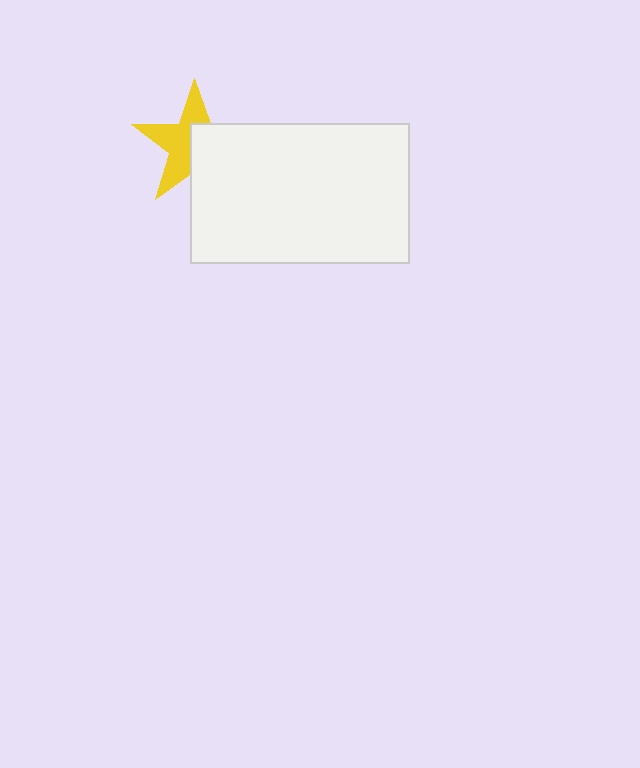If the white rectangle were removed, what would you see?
You would see the complete yellow star.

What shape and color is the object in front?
The object in front is a white rectangle.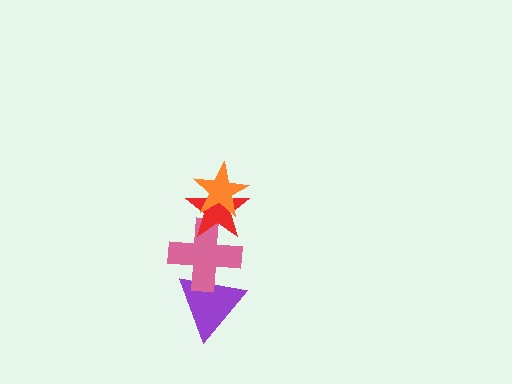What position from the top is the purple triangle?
The purple triangle is 4th from the top.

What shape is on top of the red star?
The orange star is on top of the red star.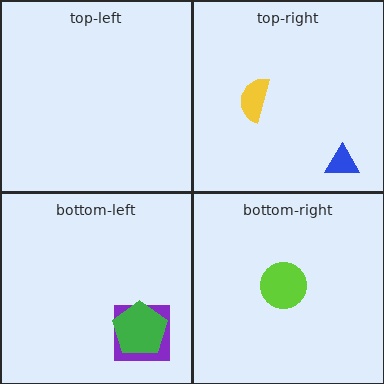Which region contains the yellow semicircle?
The top-right region.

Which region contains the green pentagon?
The bottom-left region.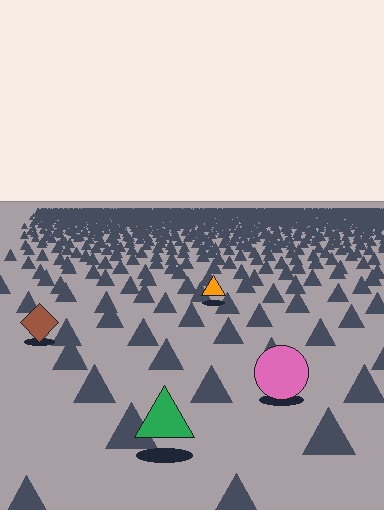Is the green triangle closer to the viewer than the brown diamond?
Yes. The green triangle is closer — you can tell from the texture gradient: the ground texture is coarser near it.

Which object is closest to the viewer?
The green triangle is closest. The texture marks near it are larger and more spread out.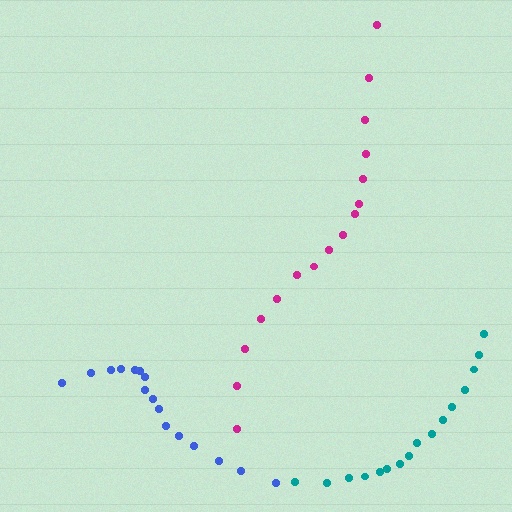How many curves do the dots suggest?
There are 3 distinct paths.